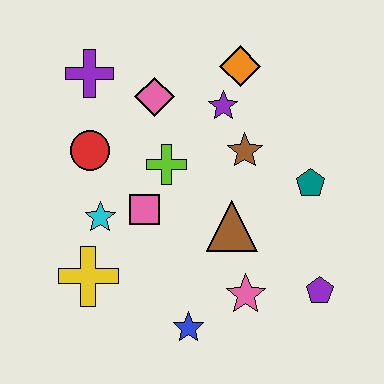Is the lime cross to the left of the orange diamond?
Yes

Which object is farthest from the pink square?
The purple pentagon is farthest from the pink square.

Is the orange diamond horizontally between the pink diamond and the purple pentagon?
Yes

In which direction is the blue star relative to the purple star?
The blue star is below the purple star.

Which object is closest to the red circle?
The cyan star is closest to the red circle.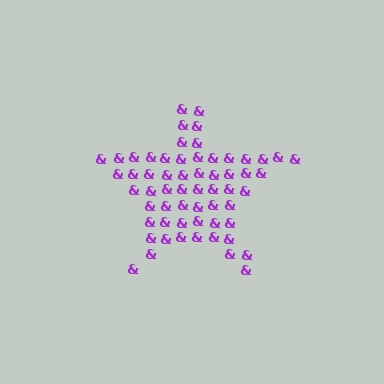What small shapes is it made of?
It is made of small ampersands.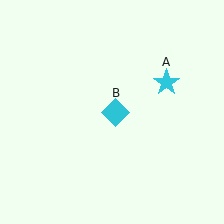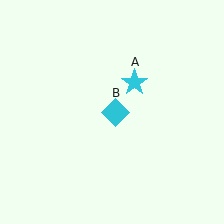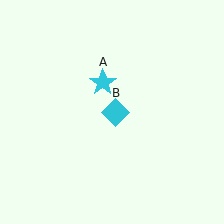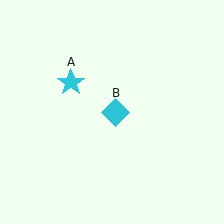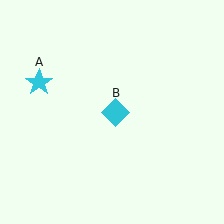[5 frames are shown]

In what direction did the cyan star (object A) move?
The cyan star (object A) moved left.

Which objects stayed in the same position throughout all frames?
Cyan diamond (object B) remained stationary.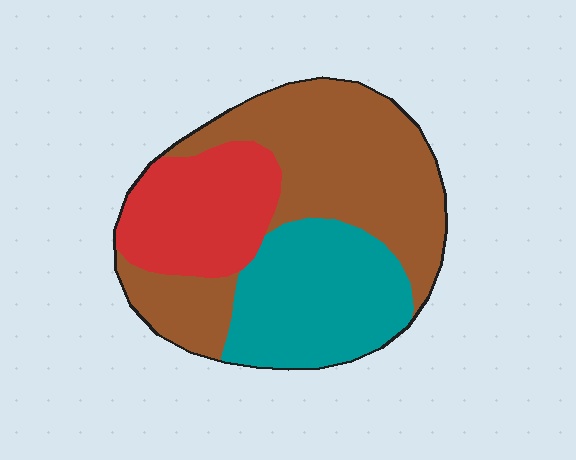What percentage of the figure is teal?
Teal takes up about one third (1/3) of the figure.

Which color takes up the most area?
Brown, at roughly 45%.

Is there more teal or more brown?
Brown.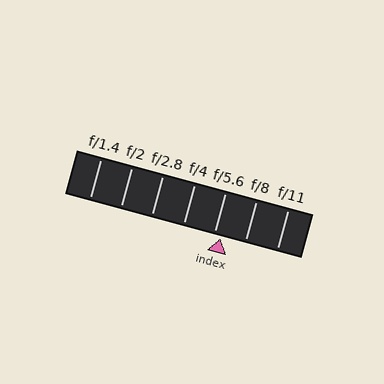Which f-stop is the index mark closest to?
The index mark is closest to f/5.6.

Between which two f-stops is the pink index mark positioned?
The index mark is between f/5.6 and f/8.